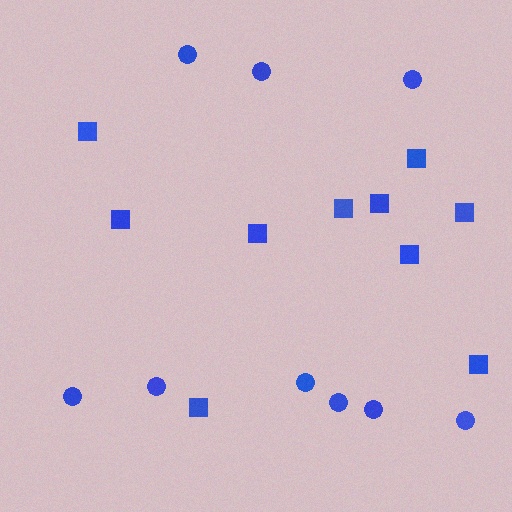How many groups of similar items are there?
There are 2 groups: one group of squares (10) and one group of circles (9).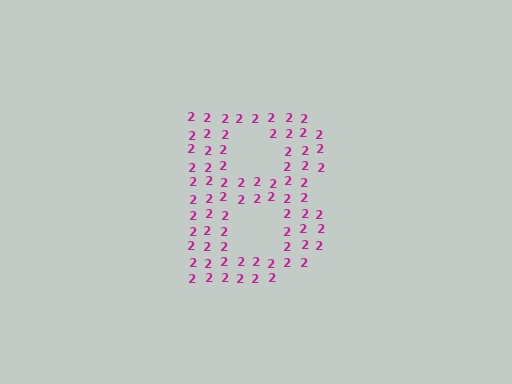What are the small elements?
The small elements are digit 2's.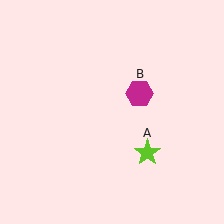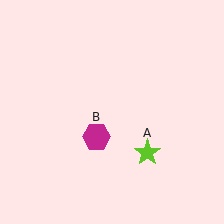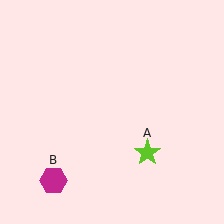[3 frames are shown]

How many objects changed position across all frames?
1 object changed position: magenta hexagon (object B).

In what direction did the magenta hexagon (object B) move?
The magenta hexagon (object B) moved down and to the left.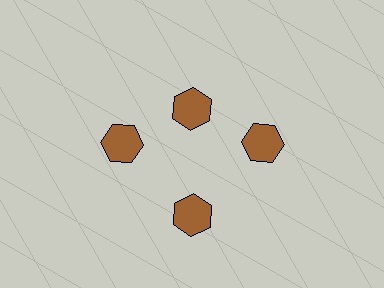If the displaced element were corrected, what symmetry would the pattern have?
It would have 4-fold rotational symmetry — the pattern would map onto itself every 90 degrees.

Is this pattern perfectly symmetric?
No. The 4 brown hexagons are arranged in a ring, but one element near the 12 o'clock position is pulled inward toward the center, breaking the 4-fold rotational symmetry.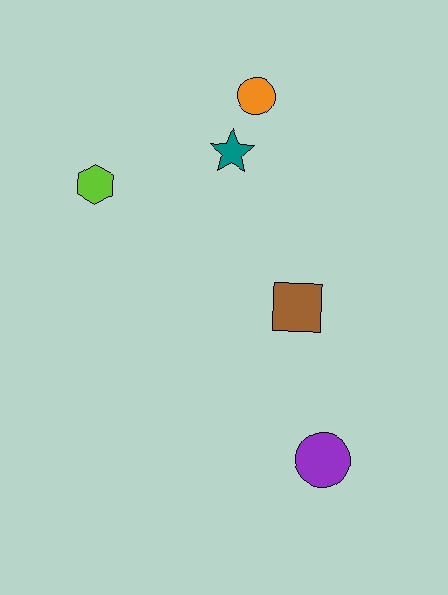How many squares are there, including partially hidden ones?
There is 1 square.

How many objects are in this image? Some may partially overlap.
There are 5 objects.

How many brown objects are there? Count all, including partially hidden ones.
There is 1 brown object.